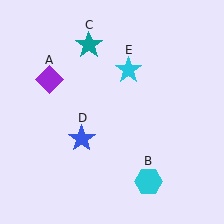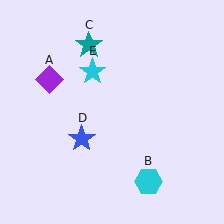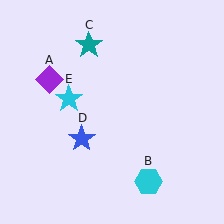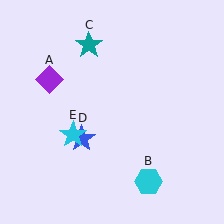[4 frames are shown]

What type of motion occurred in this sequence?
The cyan star (object E) rotated counterclockwise around the center of the scene.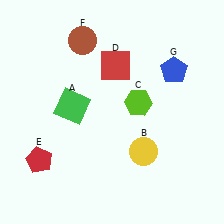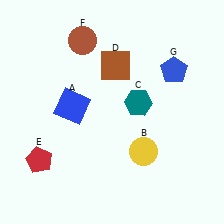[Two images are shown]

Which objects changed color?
A changed from green to blue. C changed from lime to teal. D changed from red to brown.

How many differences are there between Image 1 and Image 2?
There are 3 differences between the two images.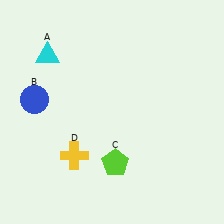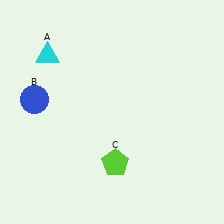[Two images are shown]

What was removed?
The yellow cross (D) was removed in Image 2.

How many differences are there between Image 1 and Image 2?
There is 1 difference between the two images.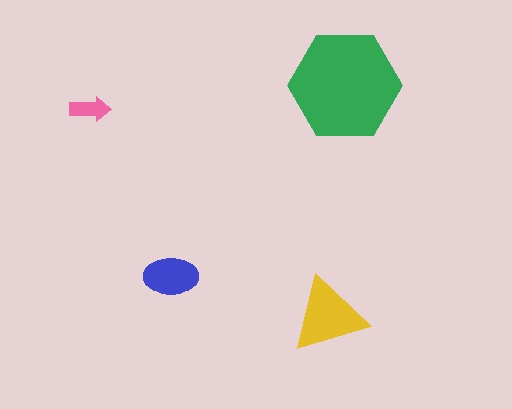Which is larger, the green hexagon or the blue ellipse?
The green hexagon.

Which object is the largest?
The green hexagon.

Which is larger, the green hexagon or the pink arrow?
The green hexagon.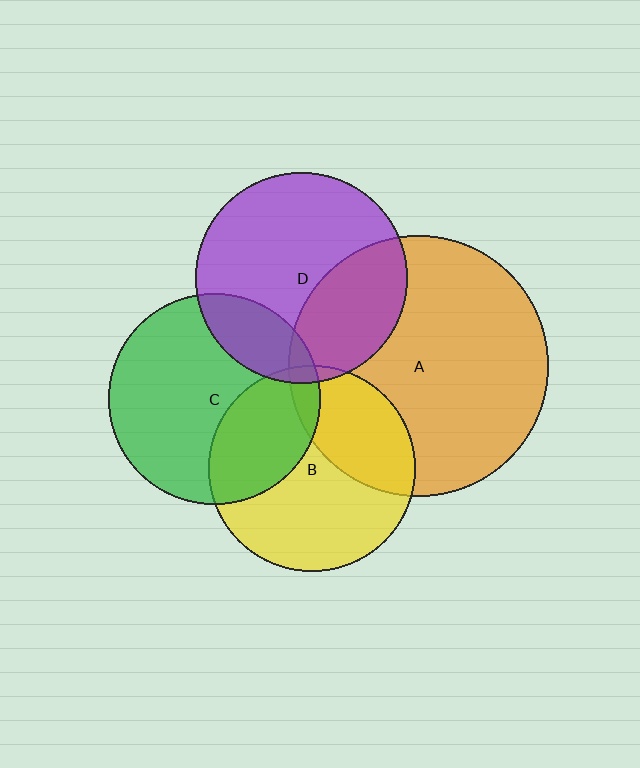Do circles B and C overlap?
Yes.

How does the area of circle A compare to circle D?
Approximately 1.5 times.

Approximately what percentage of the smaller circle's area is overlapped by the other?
Approximately 30%.